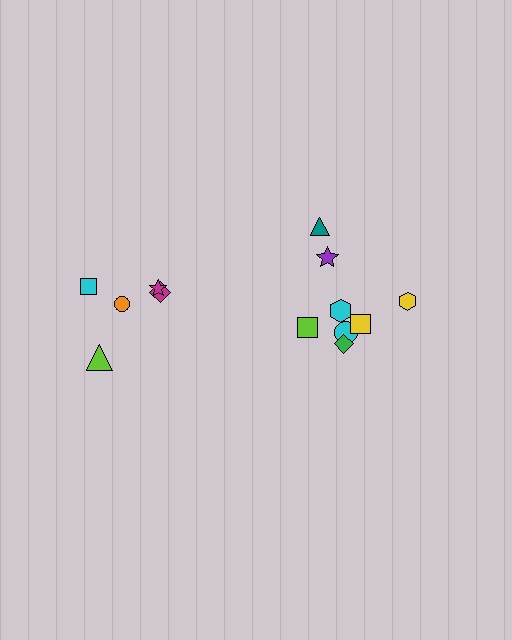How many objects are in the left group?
There are 5 objects.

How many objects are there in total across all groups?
There are 13 objects.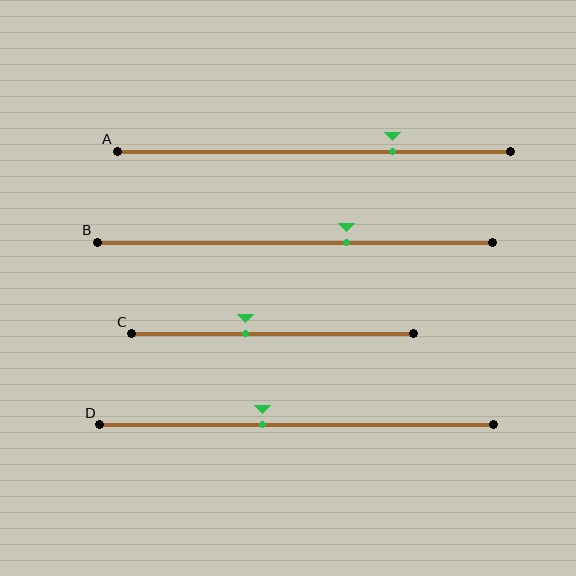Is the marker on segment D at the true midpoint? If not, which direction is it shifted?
No, the marker on segment D is shifted to the left by about 9% of the segment length.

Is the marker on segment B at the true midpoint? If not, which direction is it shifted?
No, the marker on segment B is shifted to the right by about 13% of the segment length.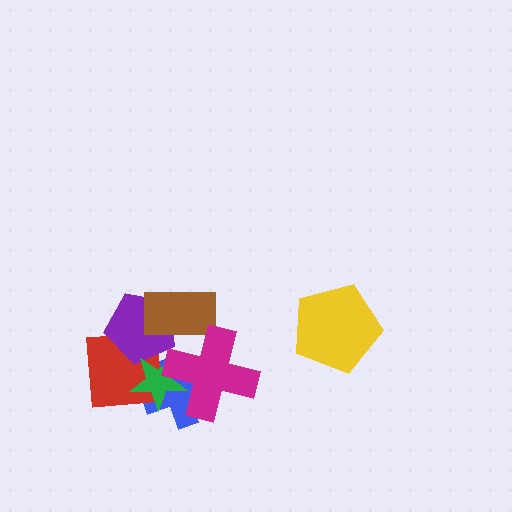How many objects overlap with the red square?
4 objects overlap with the red square.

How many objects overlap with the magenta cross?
4 objects overlap with the magenta cross.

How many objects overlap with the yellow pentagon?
0 objects overlap with the yellow pentagon.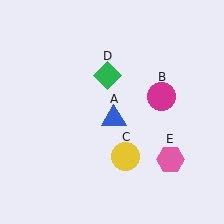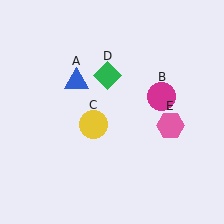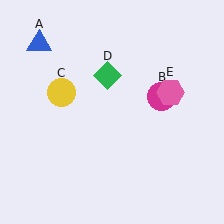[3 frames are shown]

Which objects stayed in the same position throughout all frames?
Magenta circle (object B) and green diamond (object D) remained stationary.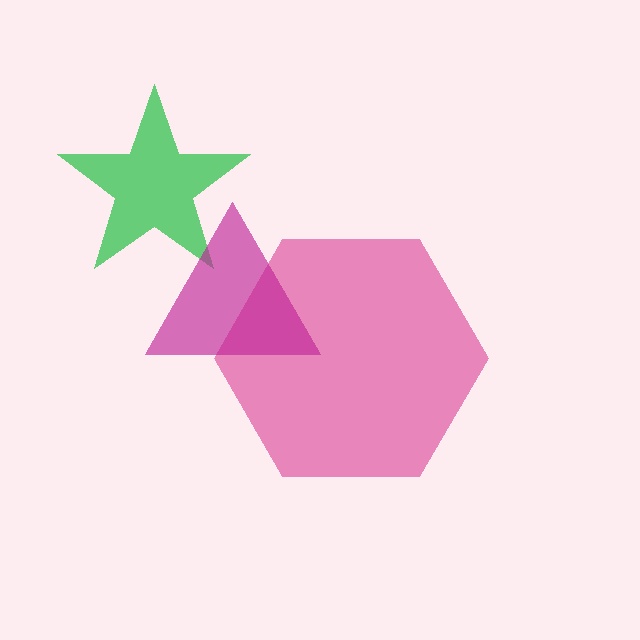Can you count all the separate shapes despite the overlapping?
Yes, there are 3 separate shapes.